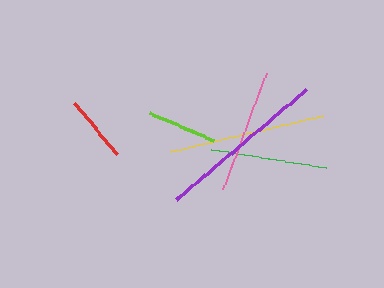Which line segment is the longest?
The purple line is the longest at approximately 170 pixels.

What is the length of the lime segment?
The lime segment is approximately 70 pixels long.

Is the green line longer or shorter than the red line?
The green line is longer than the red line.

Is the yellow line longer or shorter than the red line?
The yellow line is longer than the red line.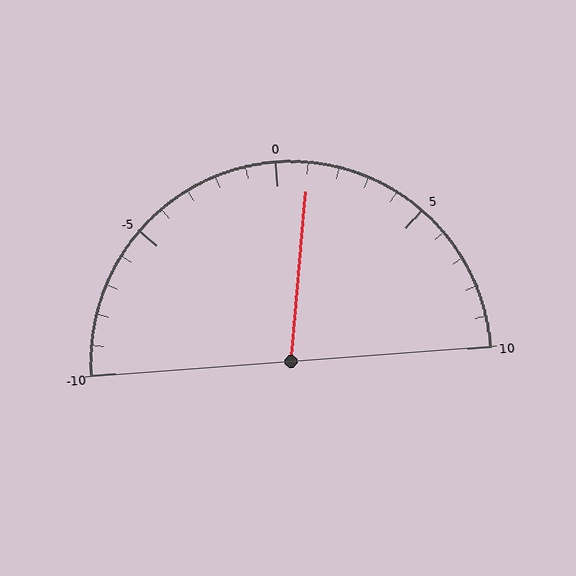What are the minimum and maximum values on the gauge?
The gauge ranges from -10 to 10.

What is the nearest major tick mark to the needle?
The nearest major tick mark is 0.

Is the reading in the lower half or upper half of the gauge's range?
The reading is in the upper half of the range (-10 to 10).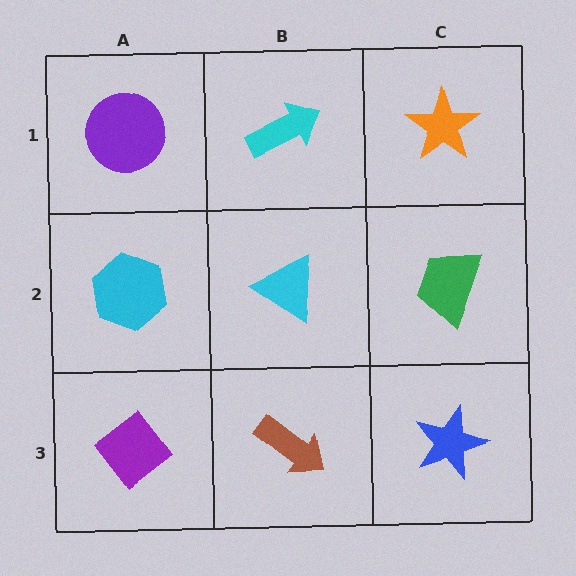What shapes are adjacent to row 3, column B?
A cyan triangle (row 2, column B), a purple diamond (row 3, column A), a blue star (row 3, column C).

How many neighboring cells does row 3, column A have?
2.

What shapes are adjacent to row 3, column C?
A green trapezoid (row 2, column C), a brown arrow (row 3, column B).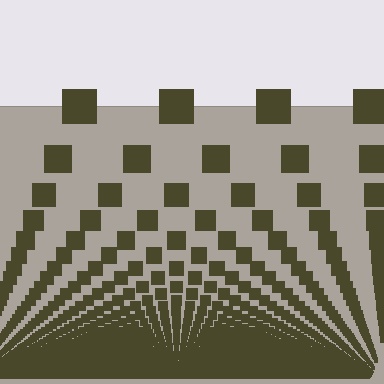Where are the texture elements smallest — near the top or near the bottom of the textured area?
Near the bottom.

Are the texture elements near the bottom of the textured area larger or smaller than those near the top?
Smaller. The gradient is inverted — elements near the bottom are smaller and denser.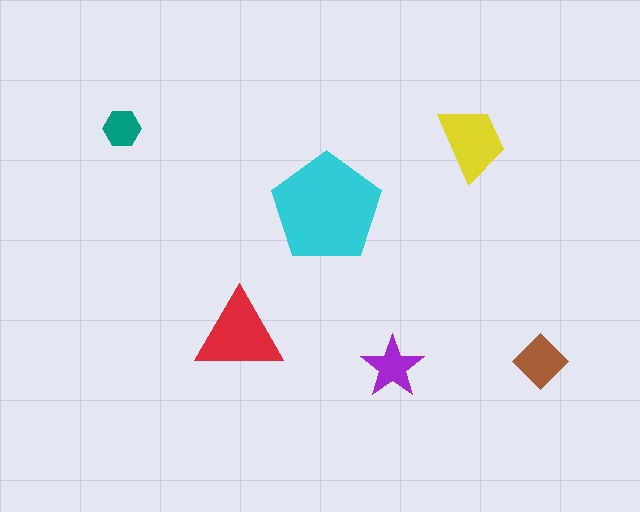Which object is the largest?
The cyan pentagon.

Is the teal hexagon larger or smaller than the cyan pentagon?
Smaller.